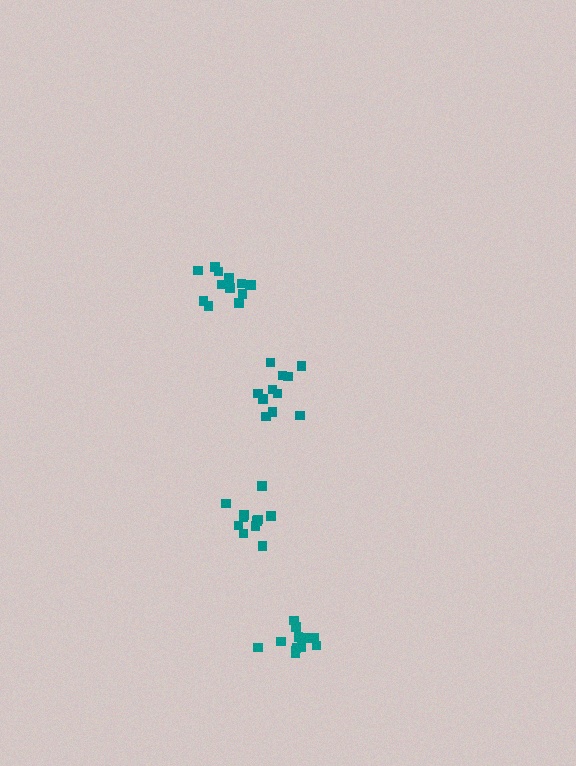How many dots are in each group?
Group 1: 11 dots, Group 2: 11 dots, Group 3: 13 dots, Group 4: 13 dots (48 total).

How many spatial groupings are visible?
There are 4 spatial groupings.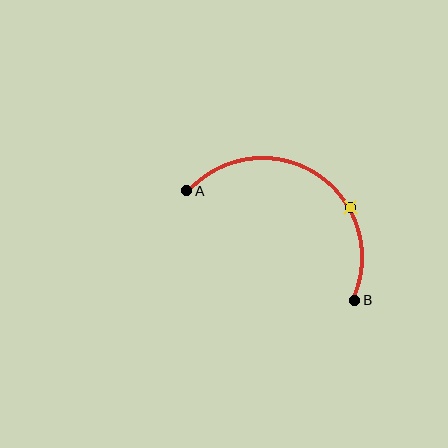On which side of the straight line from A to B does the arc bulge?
The arc bulges above the straight line connecting A and B.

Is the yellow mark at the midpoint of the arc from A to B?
No. The yellow mark lies on the arc but is closer to endpoint B. The arc midpoint would be at the point on the curve equidistant along the arc from both A and B.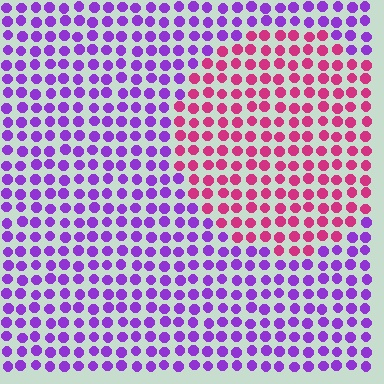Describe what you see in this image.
The image is filled with small purple elements in a uniform arrangement. A circle-shaped region is visible where the elements are tinted to a slightly different hue, forming a subtle color boundary.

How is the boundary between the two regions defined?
The boundary is defined purely by a slight shift in hue (about 55 degrees). Spacing, size, and orientation are identical on both sides.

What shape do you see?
I see a circle.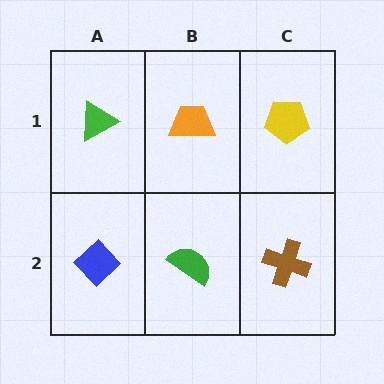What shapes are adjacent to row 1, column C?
A brown cross (row 2, column C), an orange trapezoid (row 1, column B).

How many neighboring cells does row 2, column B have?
3.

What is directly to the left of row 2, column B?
A blue diamond.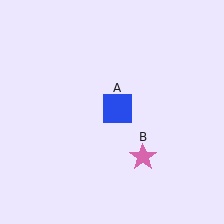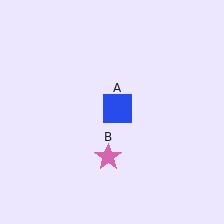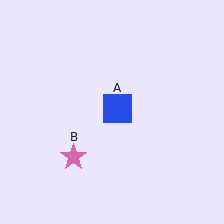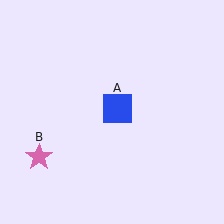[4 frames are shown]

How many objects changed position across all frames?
1 object changed position: pink star (object B).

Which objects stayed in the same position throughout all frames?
Blue square (object A) remained stationary.